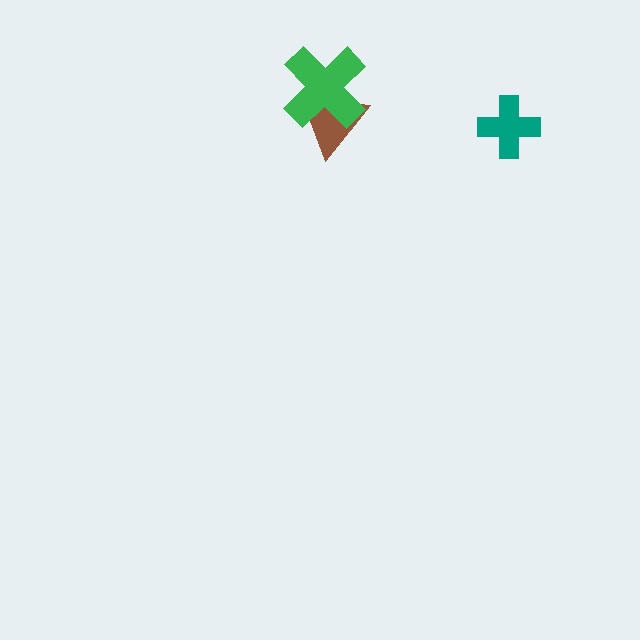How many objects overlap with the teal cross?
0 objects overlap with the teal cross.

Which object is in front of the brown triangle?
The green cross is in front of the brown triangle.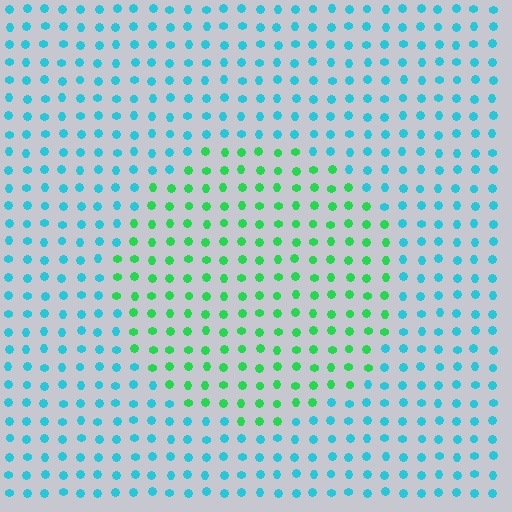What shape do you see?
I see a circle.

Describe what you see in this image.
The image is filled with small cyan elements in a uniform arrangement. A circle-shaped region is visible where the elements are tinted to a slightly different hue, forming a subtle color boundary.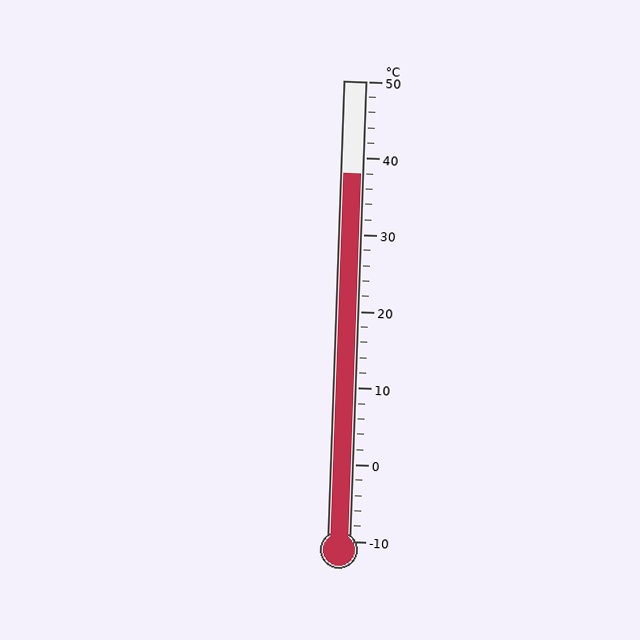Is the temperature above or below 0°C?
The temperature is above 0°C.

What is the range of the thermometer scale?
The thermometer scale ranges from -10°C to 50°C.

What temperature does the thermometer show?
The thermometer shows approximately 38°C.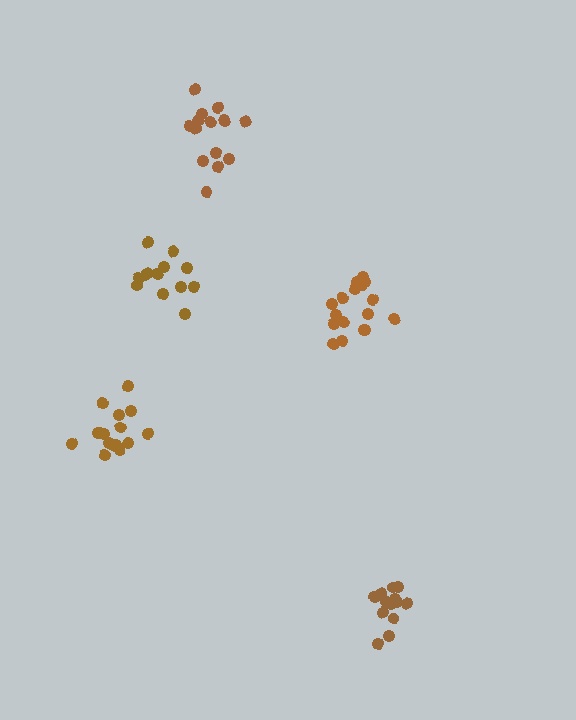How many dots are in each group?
Group 1: 15 dots, Group 2: 15 dots, Group 3: 18 dots, Group 4: 15 dots, Group 5: 13 dots (76 total).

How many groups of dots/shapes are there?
There are 5 groups.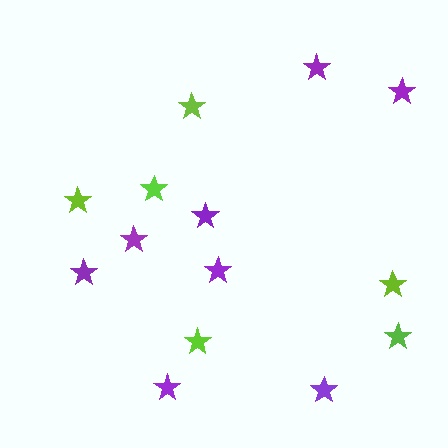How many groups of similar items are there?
There are 2 groups: one group of lime stars (6) and one group of purple stars (8).